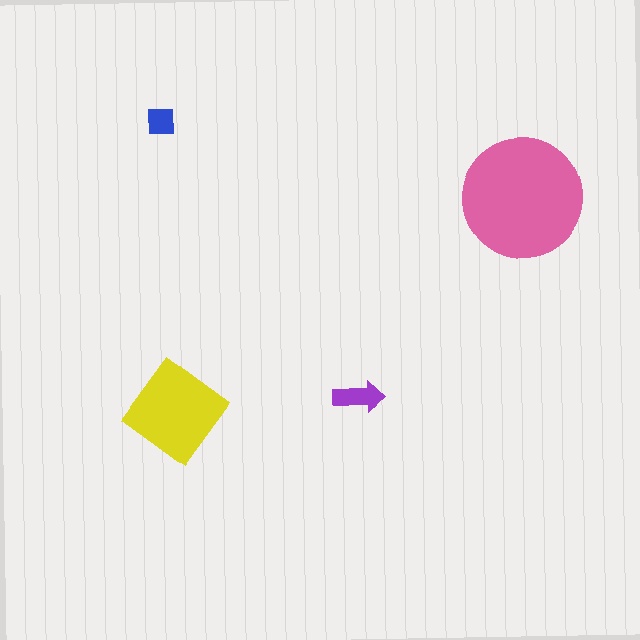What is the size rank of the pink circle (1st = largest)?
1st.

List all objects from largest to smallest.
The pink circle, the yellow diamond, the purple arrow, the blue square.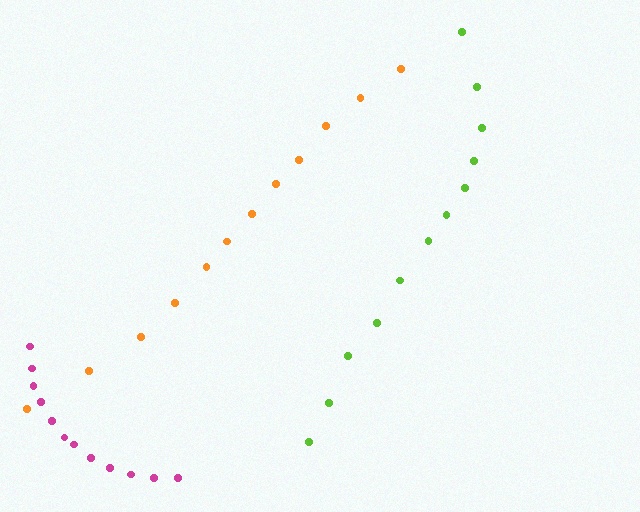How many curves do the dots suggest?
There are 3 distinct paths.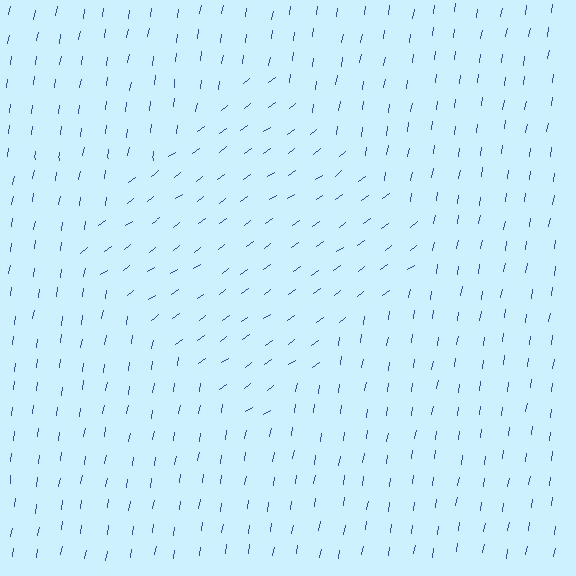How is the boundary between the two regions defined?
The boundary is defined purely by a change in line orientation (approximately 45 degrees difference). All lines are the same color and thickness.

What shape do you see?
I see a diamond.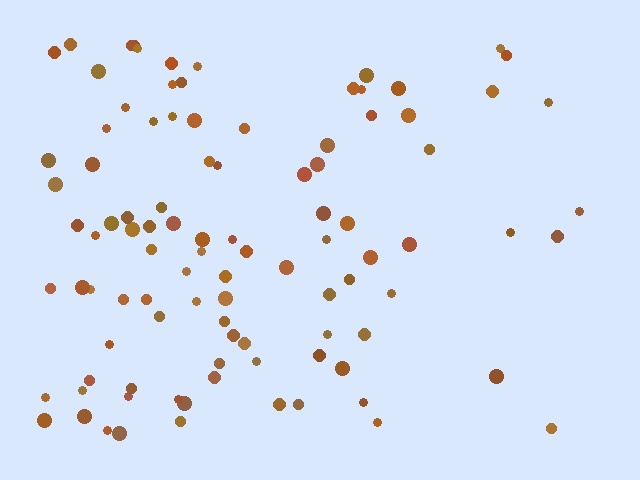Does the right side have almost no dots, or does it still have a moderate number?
Still a moderate number, just noticeably fewer than the left.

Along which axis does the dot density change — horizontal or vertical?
Horizontal.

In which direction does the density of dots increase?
From right to left, with the left side densest.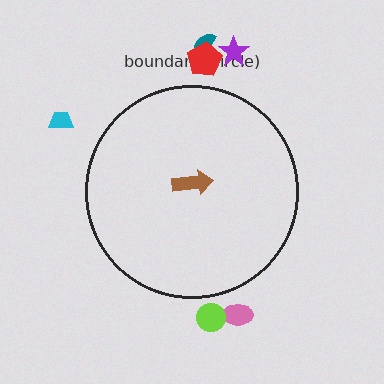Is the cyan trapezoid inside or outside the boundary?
Outside.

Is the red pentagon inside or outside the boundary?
Outside.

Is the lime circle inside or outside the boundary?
Outside.